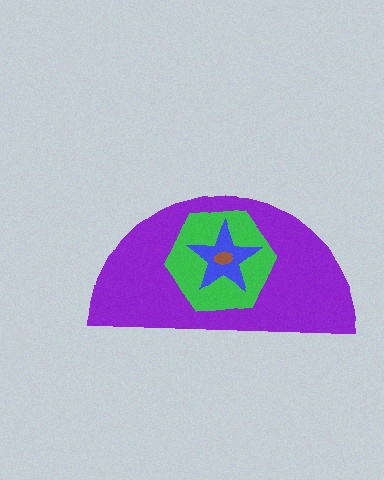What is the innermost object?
The brown ellipse.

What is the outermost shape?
The purple semicircle.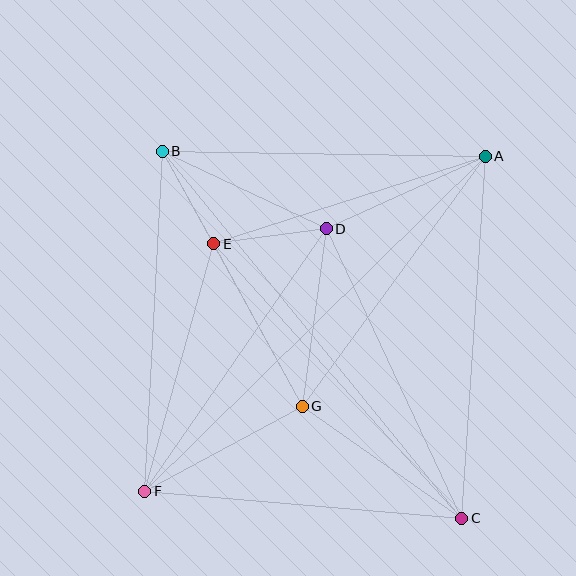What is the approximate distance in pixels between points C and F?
The distance between C and F is approximately 318 pixels.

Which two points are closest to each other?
Points B and E are closest to each other.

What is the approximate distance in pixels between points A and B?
The distance between A and B is approximately 323 pixels.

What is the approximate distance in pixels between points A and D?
The distance between A and D is approximately 174 pixels.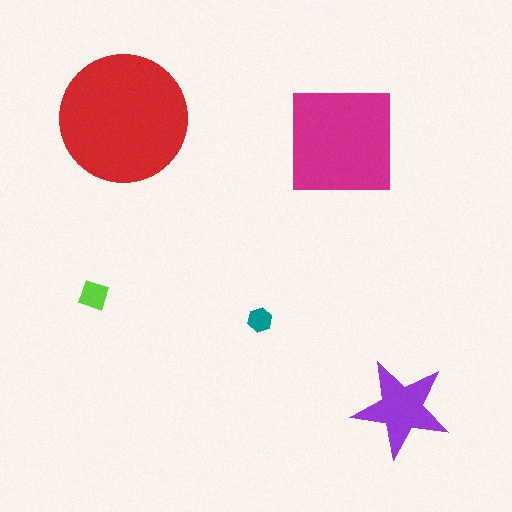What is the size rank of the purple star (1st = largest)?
3rd.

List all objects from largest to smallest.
The red circle, the magenta square, the purple star, the lime diamond, the teal hexagon.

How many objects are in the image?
There are 5 objects in the image.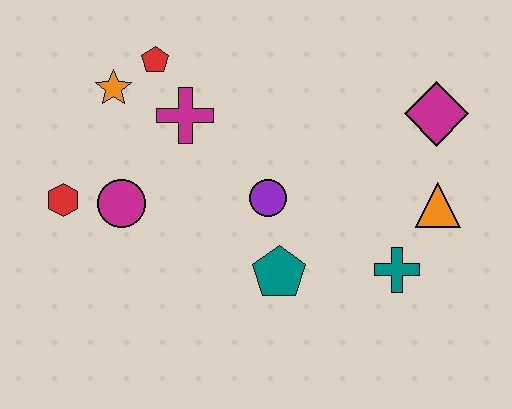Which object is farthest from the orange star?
The orange triangle is farthest from the orange star.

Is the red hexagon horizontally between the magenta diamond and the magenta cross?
No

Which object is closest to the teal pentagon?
The purple circle is closest to the teal pentagon.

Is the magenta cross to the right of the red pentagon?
Yes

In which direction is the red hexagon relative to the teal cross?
The red hexagon is to the left of the teal cross.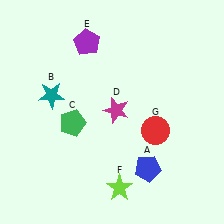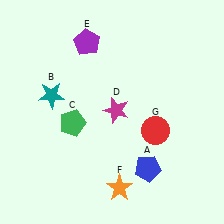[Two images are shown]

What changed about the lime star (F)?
In Image 1, F is lime. In Image 2, it changed to orange.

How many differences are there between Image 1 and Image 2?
There is 1 difference between the two images.